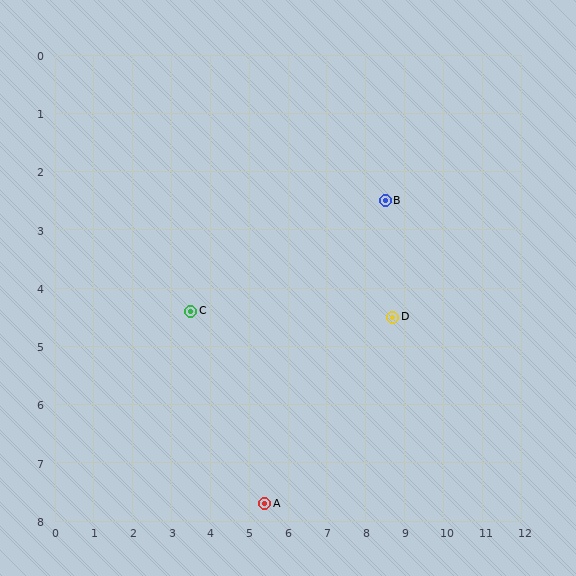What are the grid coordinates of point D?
Point D is at approximately (8.7, 4.5).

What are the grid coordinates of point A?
Point A is at approximately (5.4, 7.7).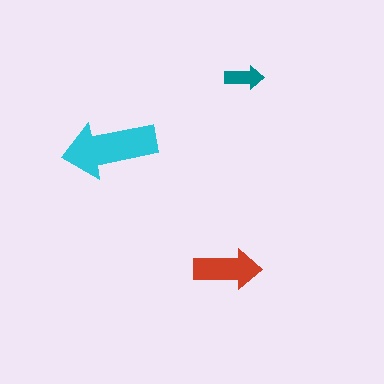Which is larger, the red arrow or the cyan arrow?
The cyan one.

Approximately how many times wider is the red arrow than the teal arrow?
About 1.5 times wider.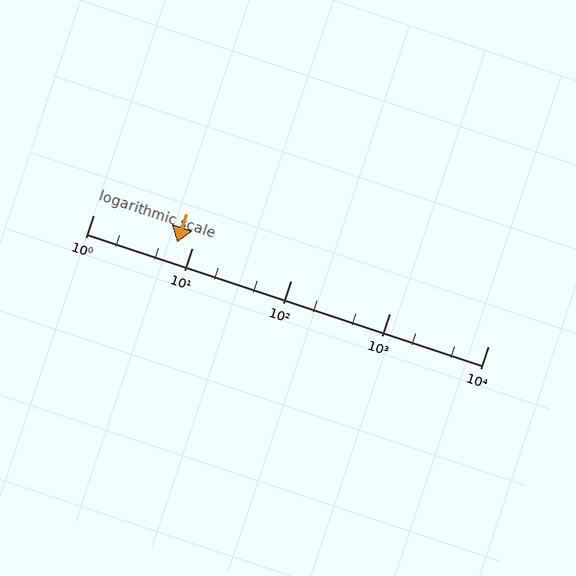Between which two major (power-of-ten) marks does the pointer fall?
The pointer is between 1 and 10.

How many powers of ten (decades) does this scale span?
The scale spans 4 decades, from 1 to 10000.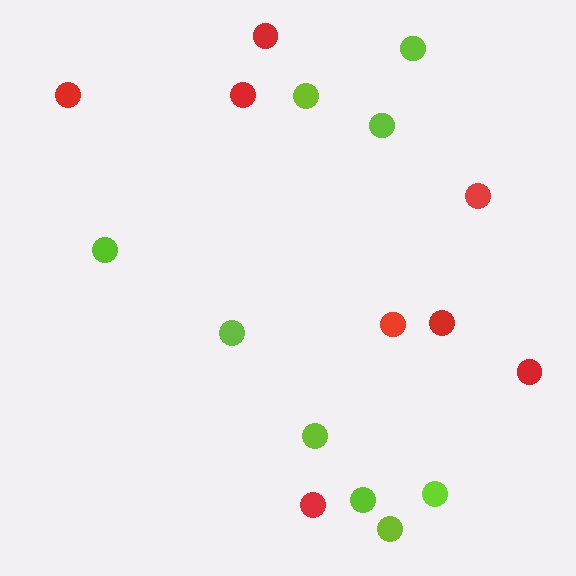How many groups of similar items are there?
There are 2 groups: one group of red circles (8) and one group of lime circles (9).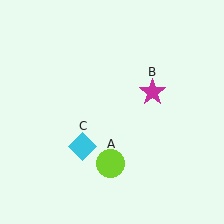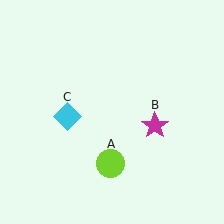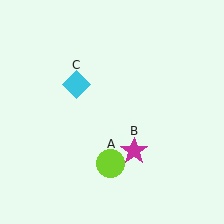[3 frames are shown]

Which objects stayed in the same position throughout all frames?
Lime circle (object A) remained stationary.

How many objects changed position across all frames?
2 objects changed position: magenta star (object B), cyan diamond (object C).